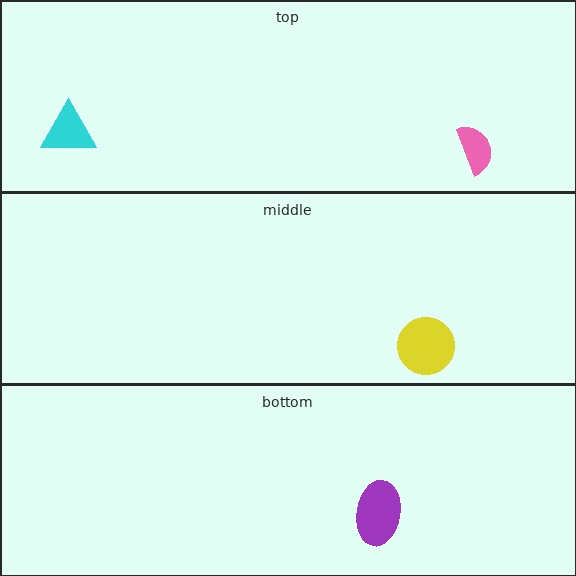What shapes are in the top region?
The cyan triangle, the pink semicircle.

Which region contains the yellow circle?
The middle region.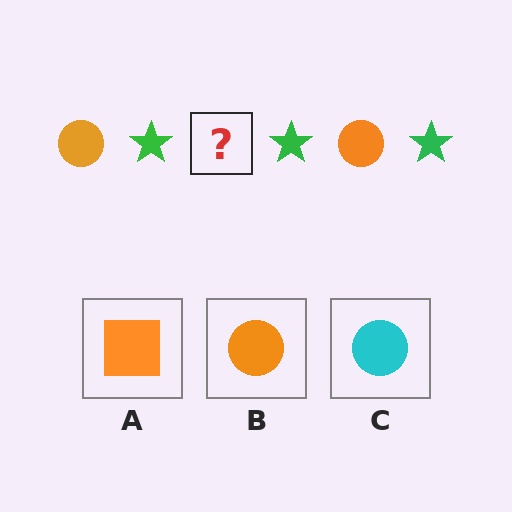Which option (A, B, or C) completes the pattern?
B.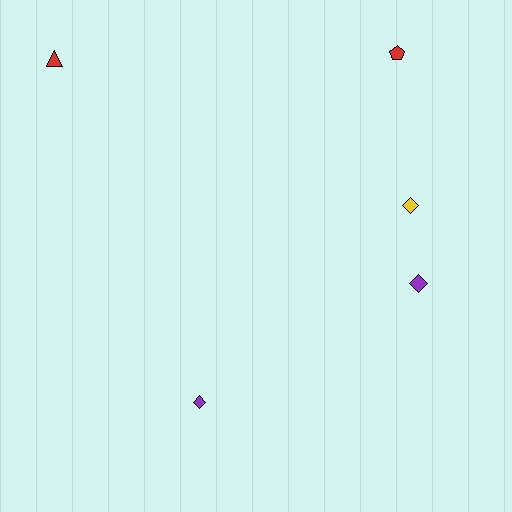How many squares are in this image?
There are no squares.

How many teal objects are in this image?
There are no teal objects.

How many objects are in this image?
There are 5 objects.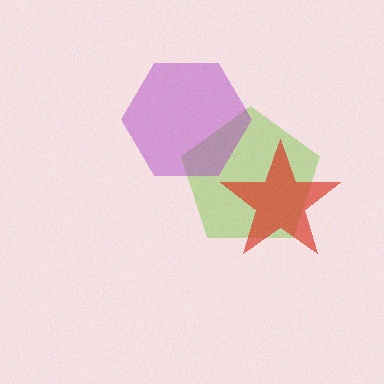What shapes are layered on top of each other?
The layered shapes are: a lime pentagon, a red star, a purple hexagon.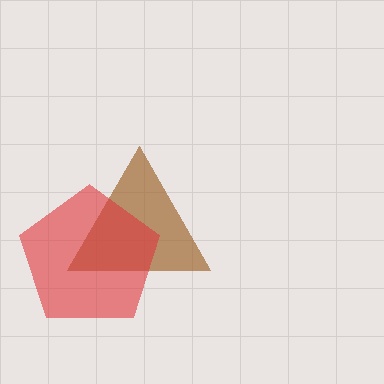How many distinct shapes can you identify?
There are 2 distinct shapes: a brown triangle, a red pentagon.